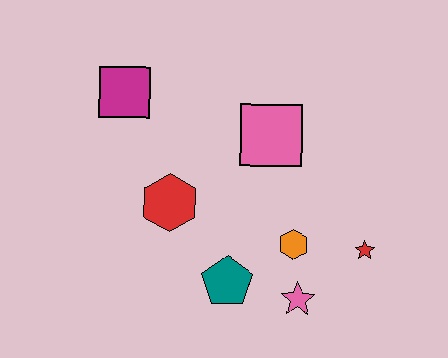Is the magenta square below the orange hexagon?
No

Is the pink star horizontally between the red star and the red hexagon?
Yes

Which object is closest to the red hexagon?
The teal pentagon is closest to the red hexagon.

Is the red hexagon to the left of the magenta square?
No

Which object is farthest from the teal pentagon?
The magenta square is farthest from the teal pentagon.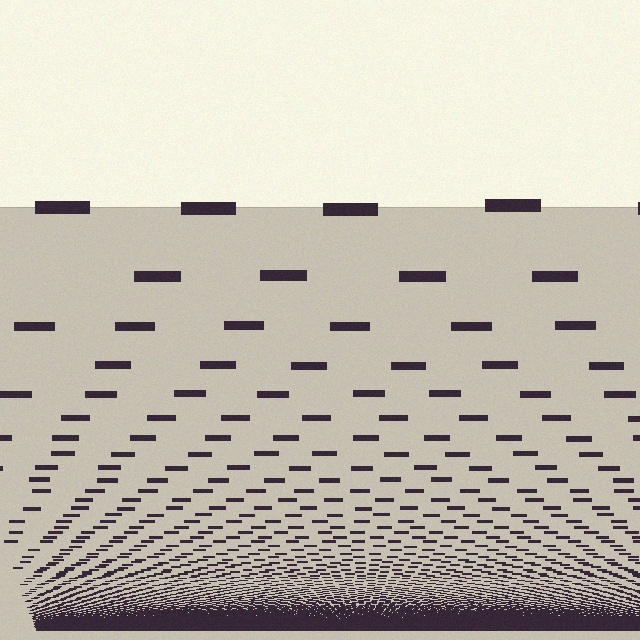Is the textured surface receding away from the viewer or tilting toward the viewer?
The surface appears to tilt toward the viewer. Texture elements get larger and sparser toward the top.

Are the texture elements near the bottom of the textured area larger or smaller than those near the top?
Smaller. The gradient is inverted — elements near the bottom are smaller and denser.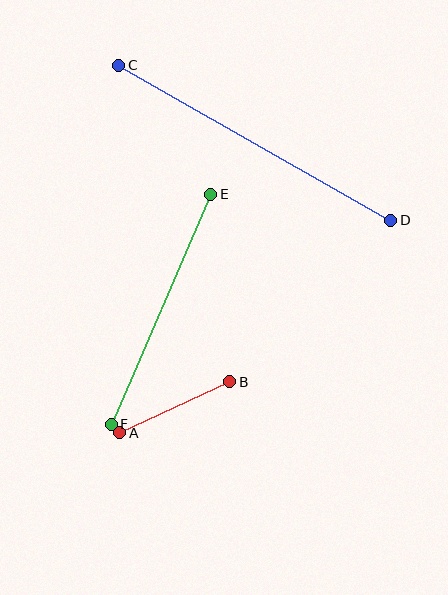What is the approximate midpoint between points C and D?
The midpoint is at approximately (255, 143) pixels.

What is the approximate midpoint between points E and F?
The midpoint is at approximately (161, 309) pixels.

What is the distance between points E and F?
The distance is approximately 251 pixels.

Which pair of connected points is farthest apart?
Points C and D are farthest apart.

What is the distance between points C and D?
The distance is approximately 313 pixels.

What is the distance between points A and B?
The distance is approximately 121 pixels.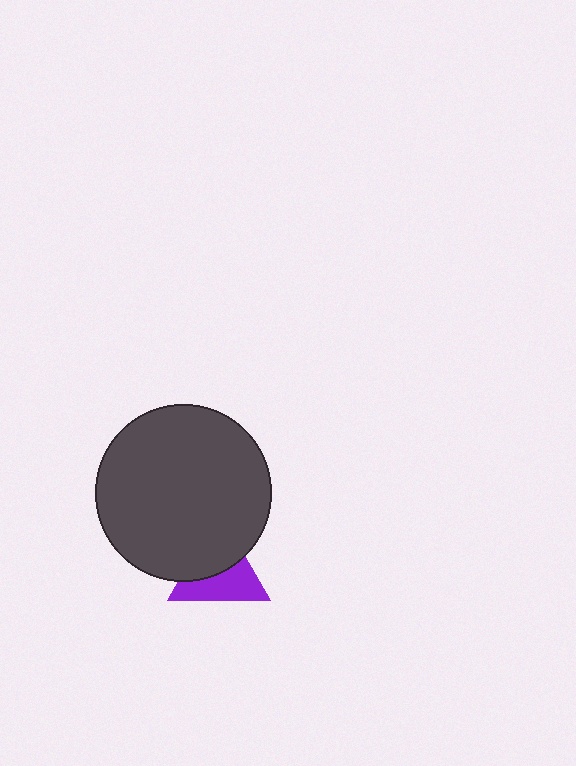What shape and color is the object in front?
The object in front is a dark gray circle.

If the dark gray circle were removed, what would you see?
You would see the complete purple triangle.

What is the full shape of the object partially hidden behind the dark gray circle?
The partially hidden object is a purple triangle.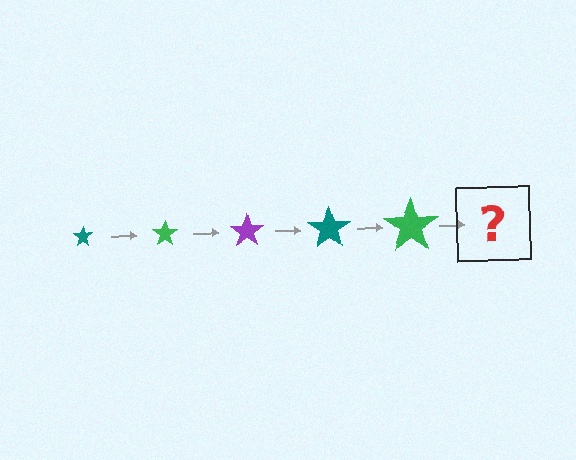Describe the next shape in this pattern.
It should be a purple star, larger than the previous one.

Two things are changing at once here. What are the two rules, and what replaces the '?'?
The two rules are that the star grows larger each step and the color cycles through teal, green, and purple. The '?' should be a purple star, larger than the previous one.